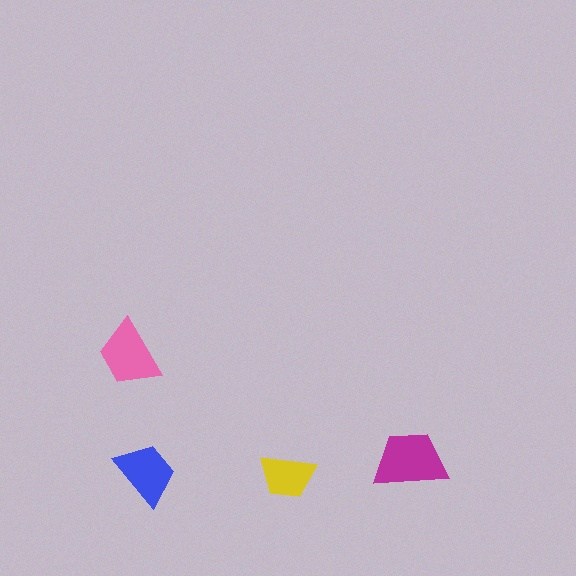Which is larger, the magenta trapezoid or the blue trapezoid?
The magenta one.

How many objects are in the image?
There are 4 objects in the image.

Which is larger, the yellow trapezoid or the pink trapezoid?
The pink one.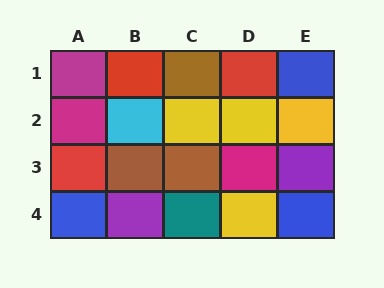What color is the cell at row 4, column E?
Blue.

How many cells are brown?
3 cells are brown.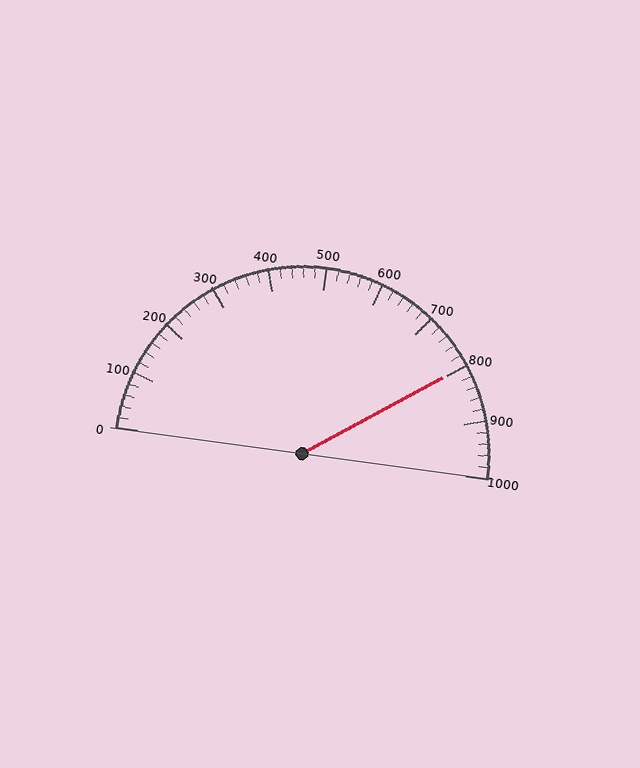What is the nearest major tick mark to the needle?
The nearest major tick mark is 800.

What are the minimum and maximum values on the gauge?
The gauge ranges from 0 to 1000.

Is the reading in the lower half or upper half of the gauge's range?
The reading is in the upper half of the range (0 to 1000).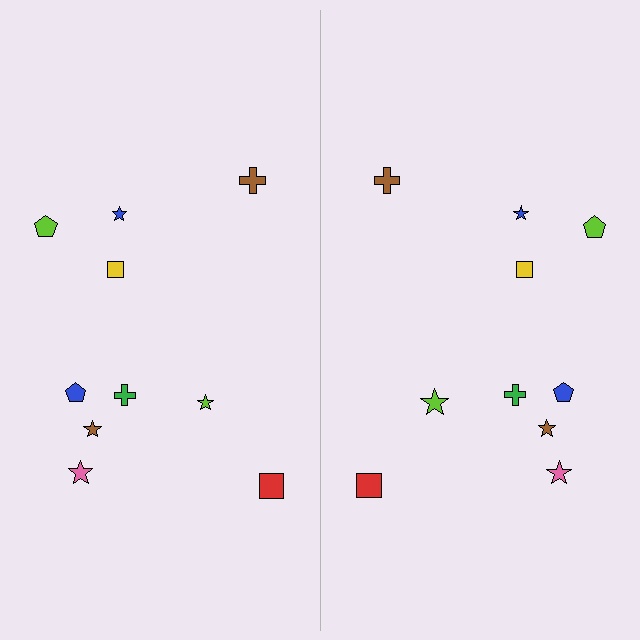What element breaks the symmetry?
The lime star on the right side has a different size than its mirror counterpart.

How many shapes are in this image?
There are 20 shapes in this image.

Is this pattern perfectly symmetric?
No, the pattern is not perfectly symmetric. The lime star on the right side has a different size than its mirror counterpart.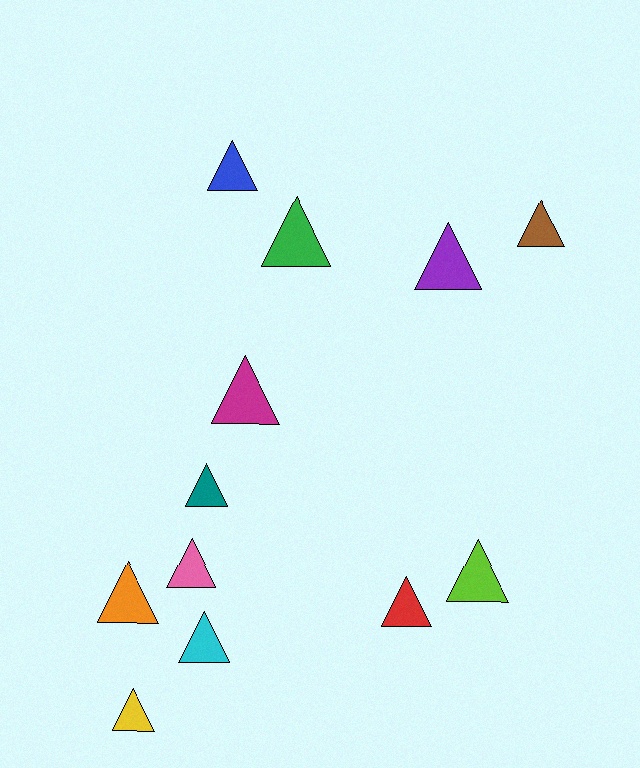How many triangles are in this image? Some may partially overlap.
There are 12 triangles.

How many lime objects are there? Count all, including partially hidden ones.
There is 1 lime object.